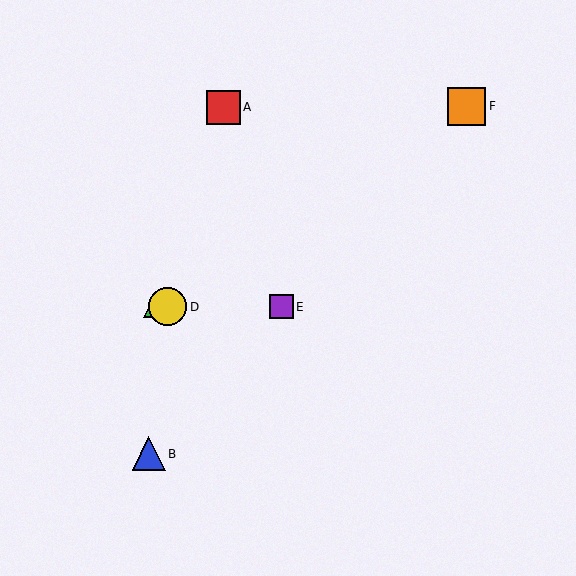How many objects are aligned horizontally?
3 objects (C, D, E) are aligned horizontally.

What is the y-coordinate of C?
Object C is at y≈307.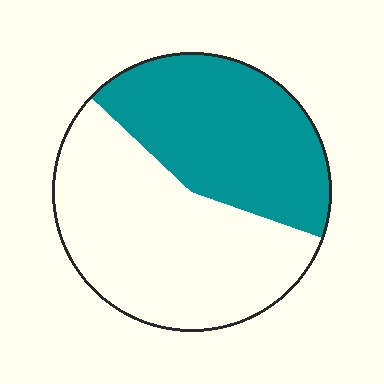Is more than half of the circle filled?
No.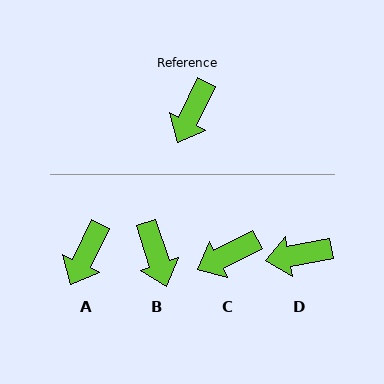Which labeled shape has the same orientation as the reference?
A.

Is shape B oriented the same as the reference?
No, it is off by about 44 degrees.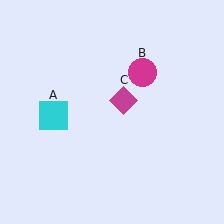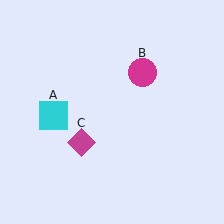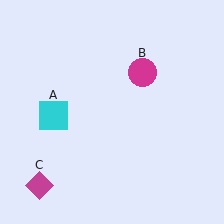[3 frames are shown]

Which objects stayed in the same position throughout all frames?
Cyan square (object A) and magenta circle (object B) remained stationary.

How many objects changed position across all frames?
1 object changed position: magenta diamond (object C).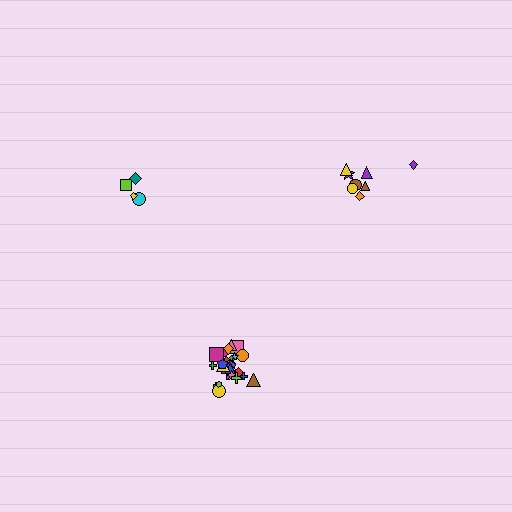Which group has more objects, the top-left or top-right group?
The top-right group.